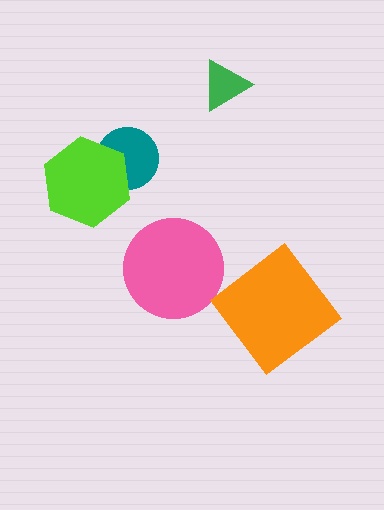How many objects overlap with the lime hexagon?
1 object overlaps with the lime hexagon.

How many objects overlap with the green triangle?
0 objects overlap with the green triangle.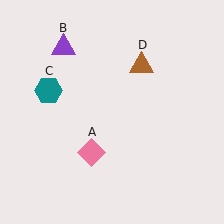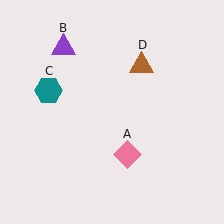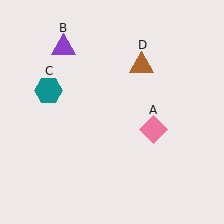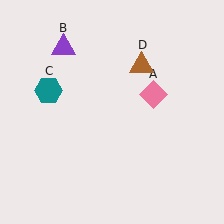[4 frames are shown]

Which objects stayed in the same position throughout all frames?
Purple triangle (object B) and teal hexagon (object C) and brown triangle (object D) remained stationary.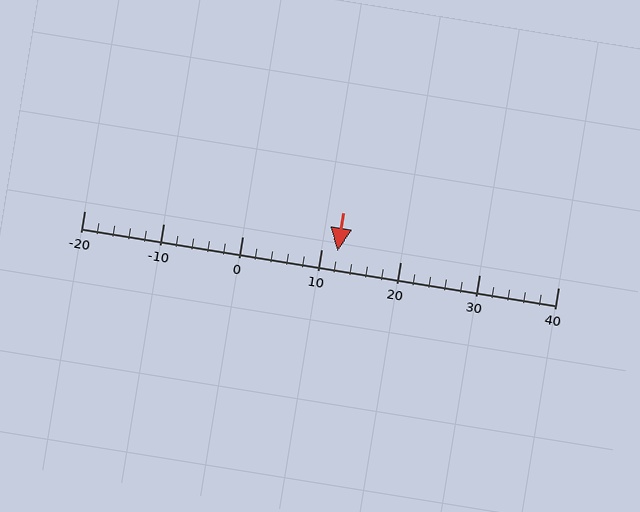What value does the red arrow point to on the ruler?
The red arrow points to approximately 12.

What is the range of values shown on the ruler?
The ruler shows values from -20 to 40.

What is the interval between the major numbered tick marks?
The major tick marks are spaced 10 units apart.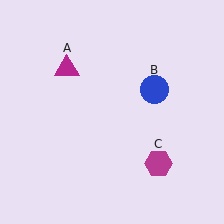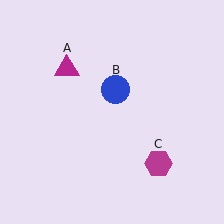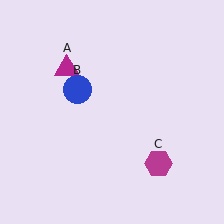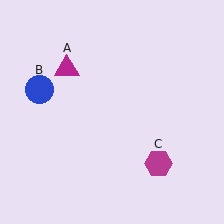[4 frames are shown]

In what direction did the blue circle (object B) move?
The blue circle (object B) moved left.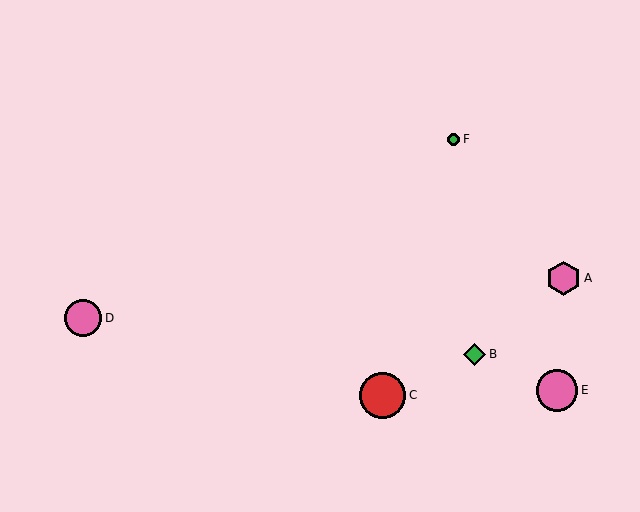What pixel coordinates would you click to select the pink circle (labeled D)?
Click at (83, 318) to select the pink circle D.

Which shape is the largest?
The red circle (labeled C) is the largest.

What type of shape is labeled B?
Shape B is a green diamond.